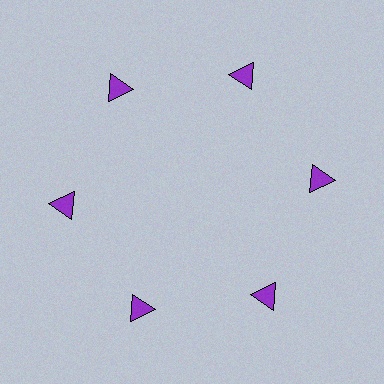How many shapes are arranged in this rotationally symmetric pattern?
There are 6 shapes, arranged in 6 groups of 1.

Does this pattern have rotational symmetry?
Yes, this pattern has 6-fold rotational symmetry. It looks the same after rotating 60 degrees around the center.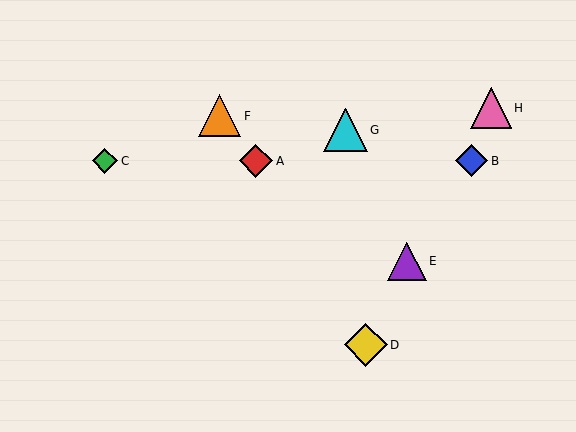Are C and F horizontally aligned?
No, C is at y≈161 and F is at y≈116.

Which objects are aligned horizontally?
Objects A, B, C are aligned horizontally.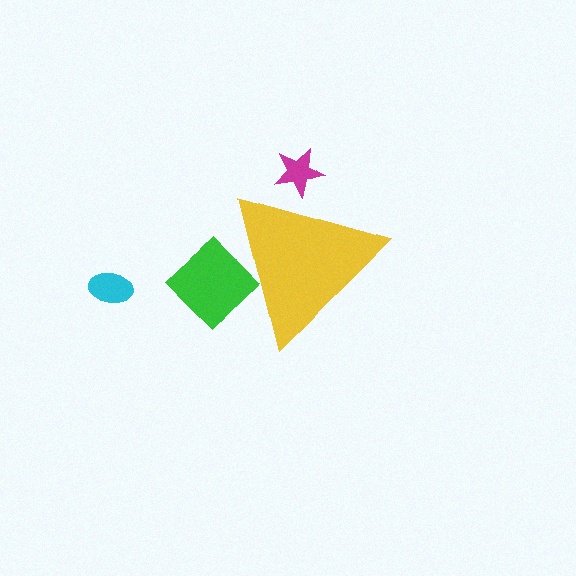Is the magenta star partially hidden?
Yes, the magenta star is partially hidden behind the yellow triangle.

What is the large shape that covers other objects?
A yellow triangle.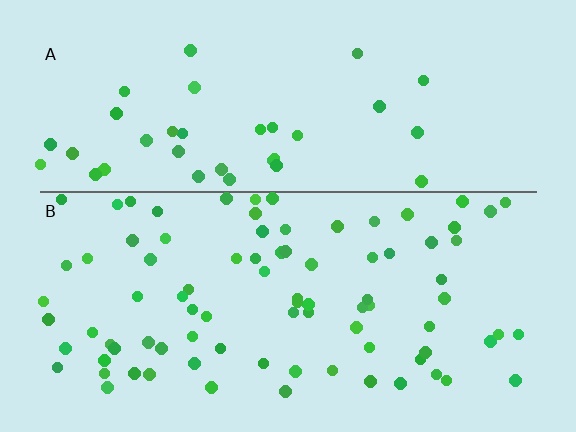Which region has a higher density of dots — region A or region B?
B (the bottom).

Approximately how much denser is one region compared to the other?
Approximately 2.3× — region B over region A.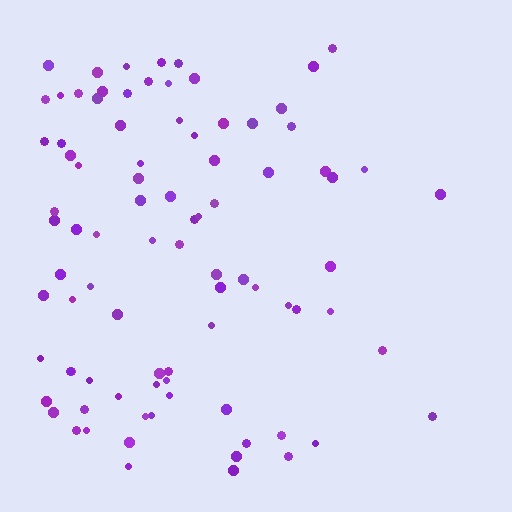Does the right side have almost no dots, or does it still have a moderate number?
Still a moderate number, just noticeably fewer than the left.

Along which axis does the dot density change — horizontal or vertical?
Horizontal.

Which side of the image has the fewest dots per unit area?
The right.